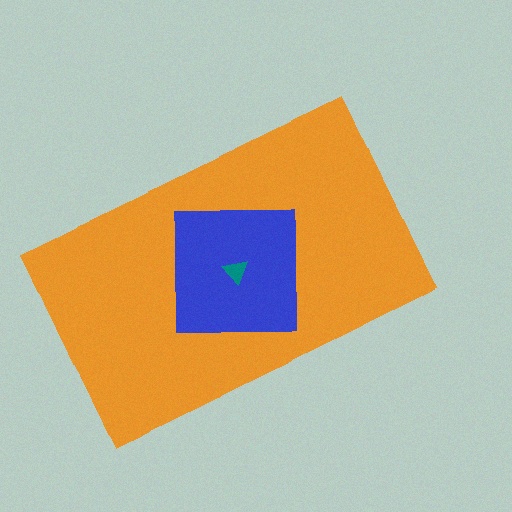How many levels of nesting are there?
3.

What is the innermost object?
The teal triangle.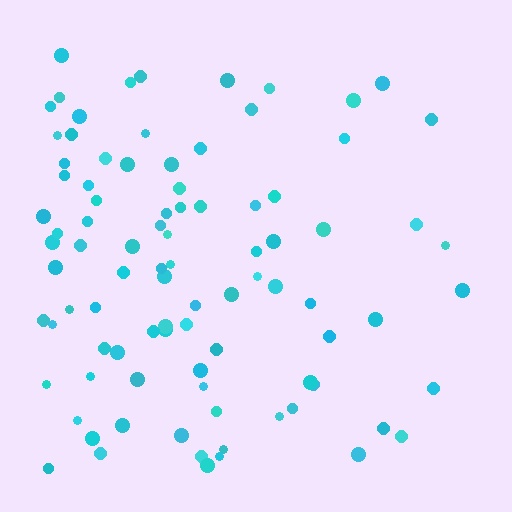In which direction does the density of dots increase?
From right to left, with the left side densest.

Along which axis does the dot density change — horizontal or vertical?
Horizontal.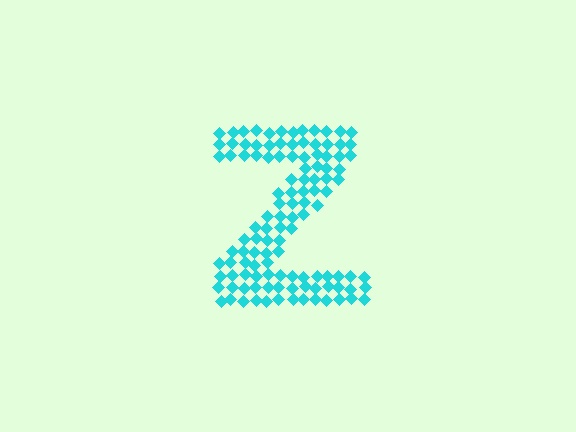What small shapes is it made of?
It is made of small diamonds.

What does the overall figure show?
The overall figure shows the letter Z.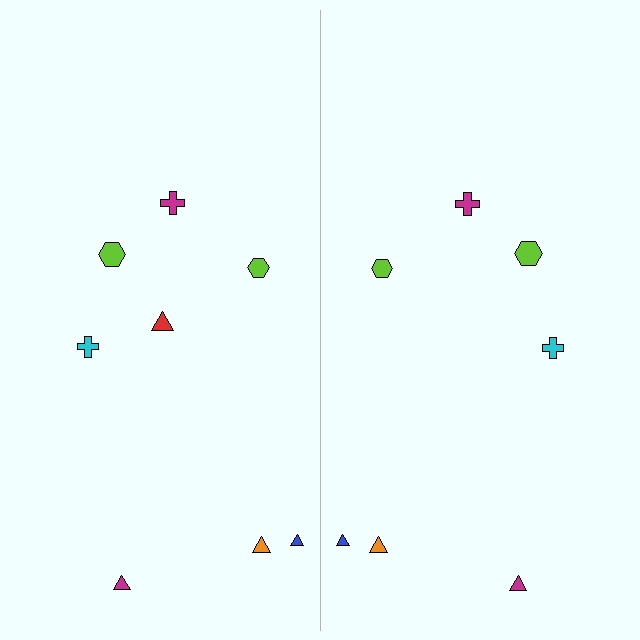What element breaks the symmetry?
A red triangle is missing from the right side.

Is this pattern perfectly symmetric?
No, the pattern is not perfectly symmetric. A red triangle is missing from the right side.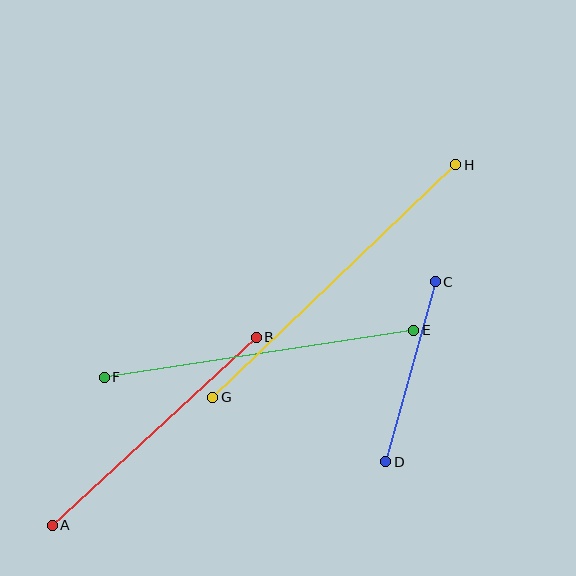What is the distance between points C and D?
The distance is approximately 187 pixels.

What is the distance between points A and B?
The distance is approximately 277 pixels.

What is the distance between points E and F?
The distance is approximately 313 pixels.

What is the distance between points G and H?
The distance is approximately 336 pixels.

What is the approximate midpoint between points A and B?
The midpoint is at approximately (154, 431) pixels.